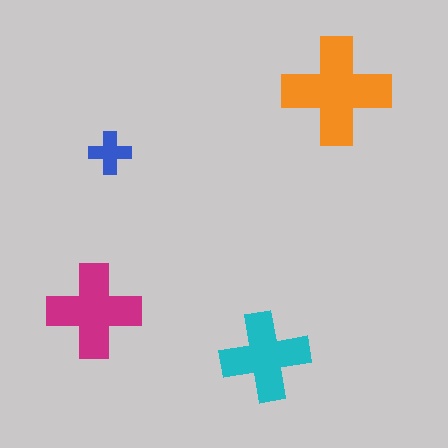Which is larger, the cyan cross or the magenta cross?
The magenta one.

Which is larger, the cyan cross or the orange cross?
The orange one.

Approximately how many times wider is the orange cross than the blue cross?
About 2.5 times wider.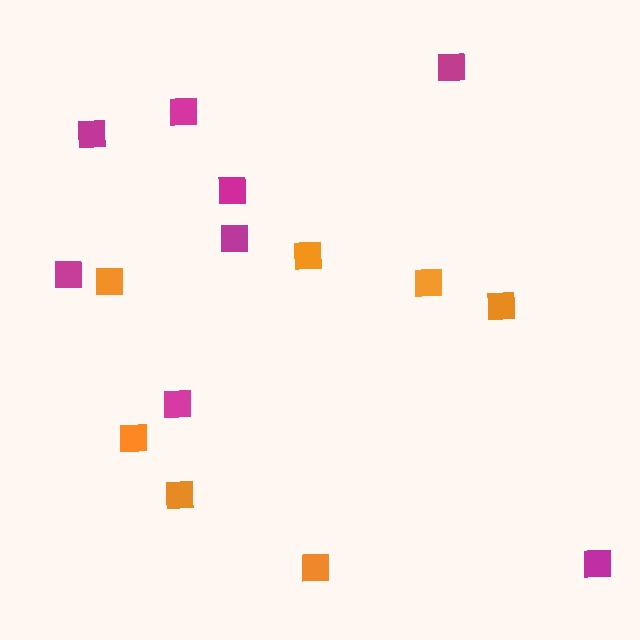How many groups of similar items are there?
There are 2 groups: one group of magenta squares (8) and one group of orange squares (7).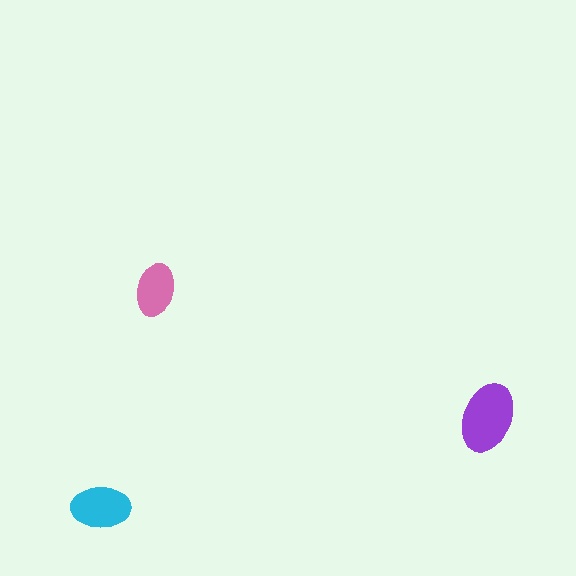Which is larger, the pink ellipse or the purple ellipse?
The purple one.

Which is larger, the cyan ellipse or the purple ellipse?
The purple one.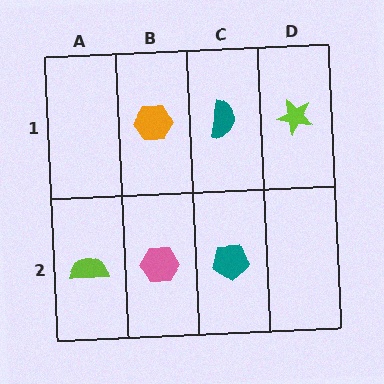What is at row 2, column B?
A pink hexagon.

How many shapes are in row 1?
3 shapes.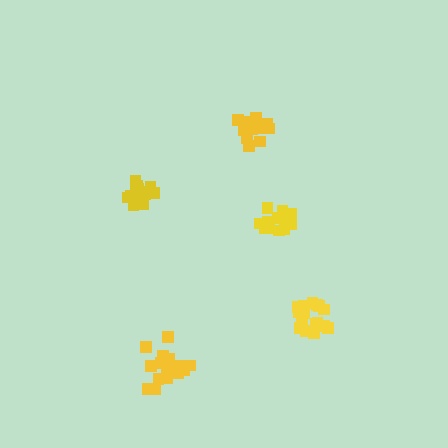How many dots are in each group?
Group 1: 17 dots, Group 2: 19 dots, Group 3: 16 dots, Group 4: 17 dots, Group 5: 17 dots (86 total).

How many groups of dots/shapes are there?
There are 5 groups.